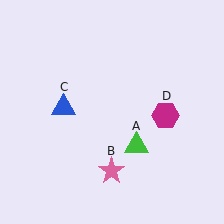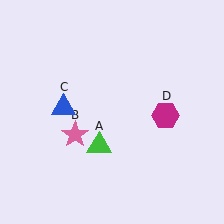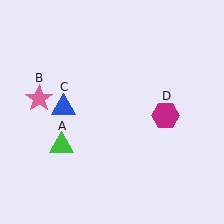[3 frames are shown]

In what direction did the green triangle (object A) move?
The green triangle (object A) moved left.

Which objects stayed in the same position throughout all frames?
Blue triangle (object C) and magenta hexagon (object D) remained stationary.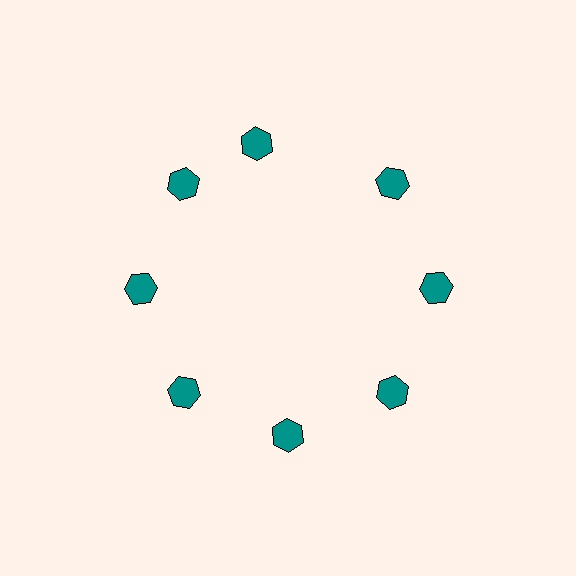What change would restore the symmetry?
The symmetry would be restored by rotating it back into even spacing with its neighbors so that all 8 hexagons sit at equal angles and equal distance from the center.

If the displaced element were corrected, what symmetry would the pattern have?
It would have 8-fold rotational symmetry — the pattern would map onto itself every 45 degrees.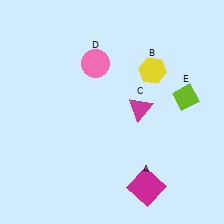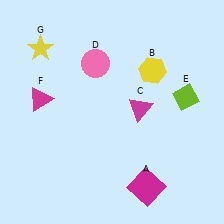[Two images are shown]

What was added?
A magenta triangle (F), a yellow star (G) were added in Image 2.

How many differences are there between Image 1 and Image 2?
There are 2 differences between the two images.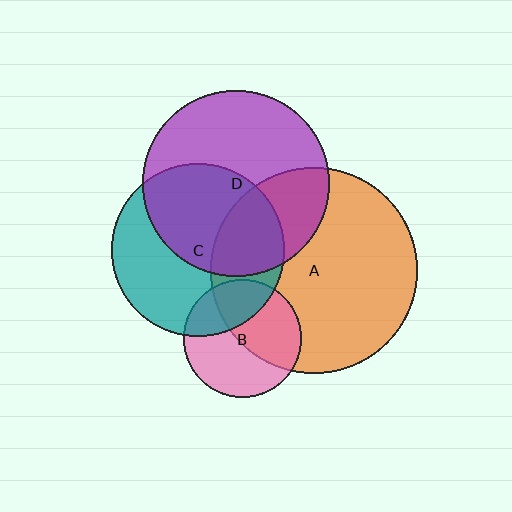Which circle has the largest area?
Circle A (orange).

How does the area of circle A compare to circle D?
Approximately 1.2 times.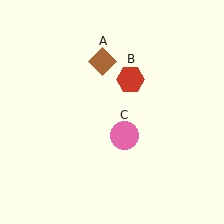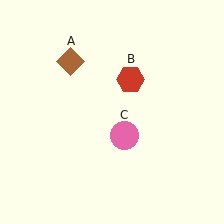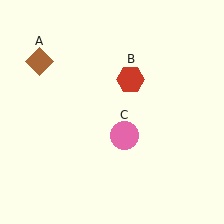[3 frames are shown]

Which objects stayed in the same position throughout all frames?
Red hexagon (object B) and pink circle (object C) remained stationary.